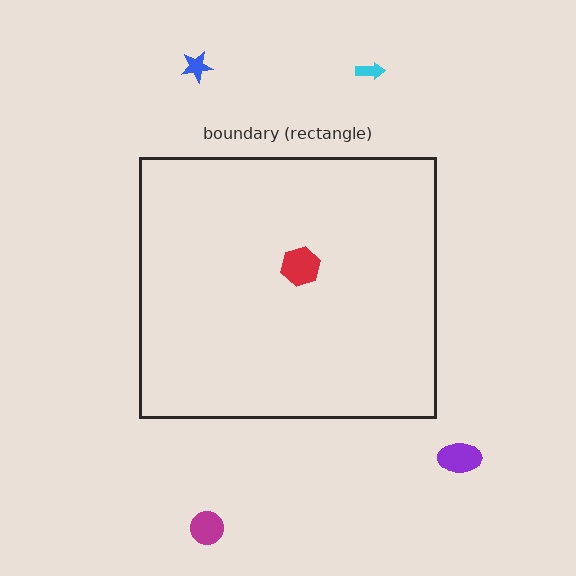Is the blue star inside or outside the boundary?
Outside.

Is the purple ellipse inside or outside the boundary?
Outside.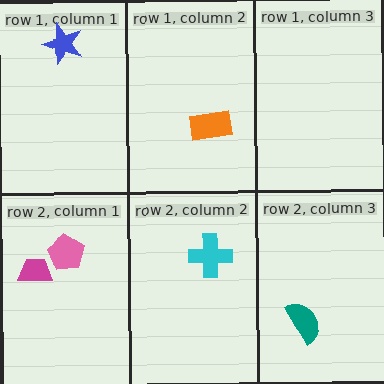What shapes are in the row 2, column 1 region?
The magenta trapezoid, the pink pentagon.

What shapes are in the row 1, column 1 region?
The blue star.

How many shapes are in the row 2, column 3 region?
1.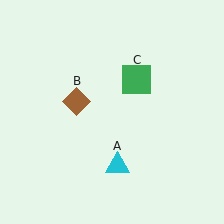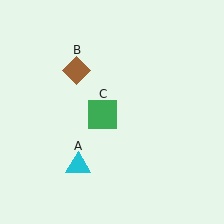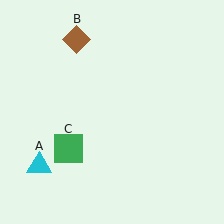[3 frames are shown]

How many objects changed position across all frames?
3 objects changed position: cyan triangle (object A), brown diamond (object B), green square (object C).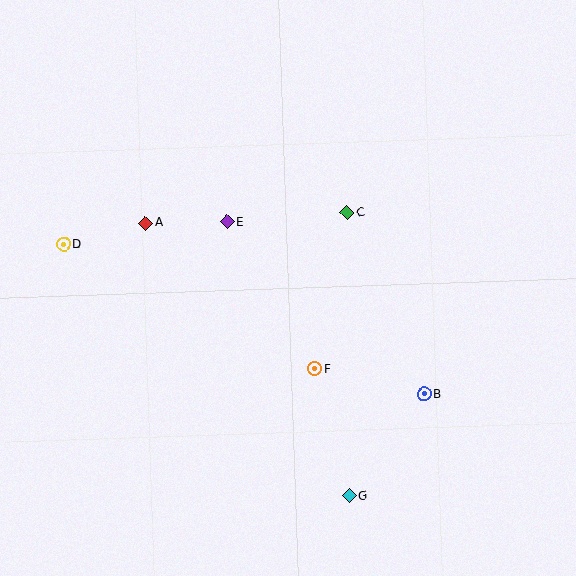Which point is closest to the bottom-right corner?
Point B is closest to the bottom-right corner.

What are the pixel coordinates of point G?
Point G is at (349, 496).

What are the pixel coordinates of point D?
Point D is at (64, 245).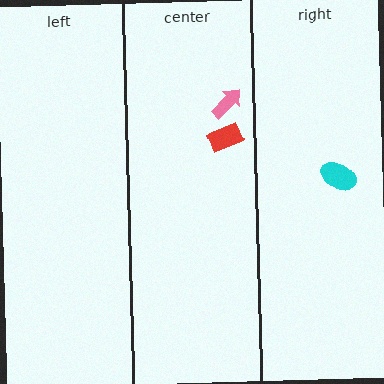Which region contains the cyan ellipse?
The right region.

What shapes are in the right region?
The cyan ellipse.